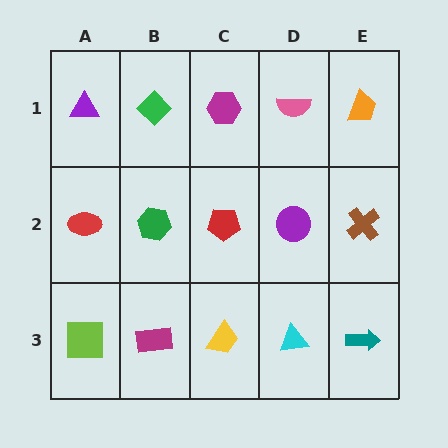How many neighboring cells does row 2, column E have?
3.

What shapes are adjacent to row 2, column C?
A magenta hexagon (row 1, column C), a yellow trapezoid (row 3, column C), a green hexagon (row 2, column B), a purple circle (row 2, column D).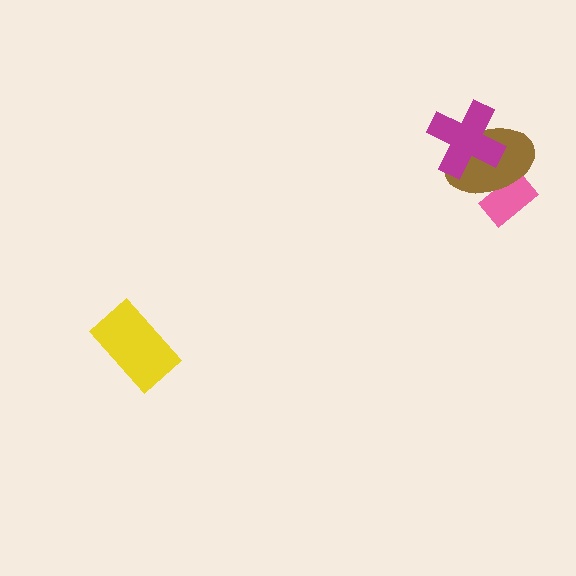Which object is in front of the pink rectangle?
The brown ellipse is in front of the pink rectangle.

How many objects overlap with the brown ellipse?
2 objects overlap with the brown ellipse.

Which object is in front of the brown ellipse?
The magenta cross is in front of the brown ellipse.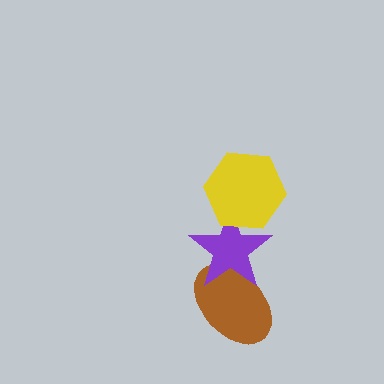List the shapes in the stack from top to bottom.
From top to bottom: the yellow hexagon, the purple star, the brown ellipse.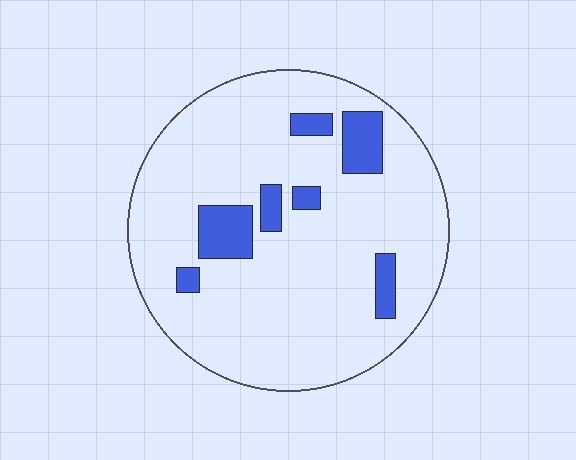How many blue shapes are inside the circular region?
7.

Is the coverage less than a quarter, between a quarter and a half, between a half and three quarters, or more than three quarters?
Less than a quarter.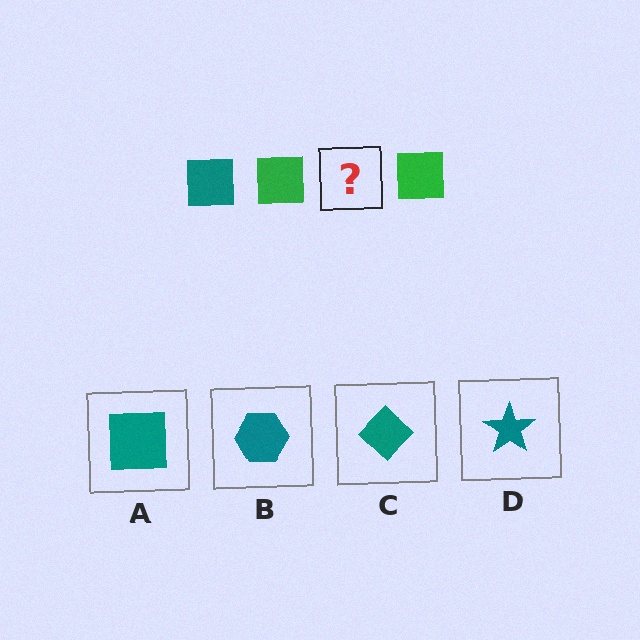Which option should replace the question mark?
Option A.